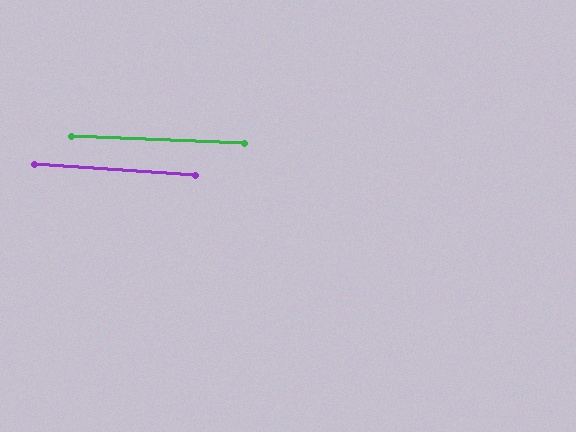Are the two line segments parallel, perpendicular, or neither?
Parallel — their directions differ by only 1.6°.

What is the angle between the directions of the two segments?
Approximately 2 degrees.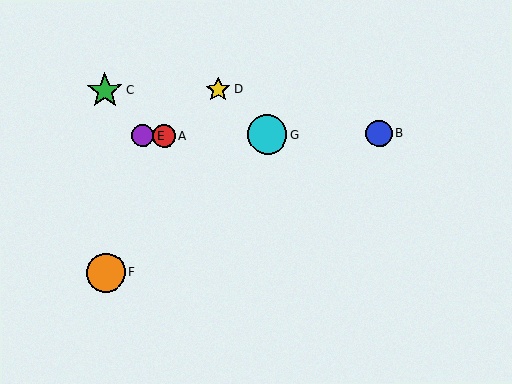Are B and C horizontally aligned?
No, B is at y≈133 and C is at y≈90.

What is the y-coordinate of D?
Object D is at y≈90.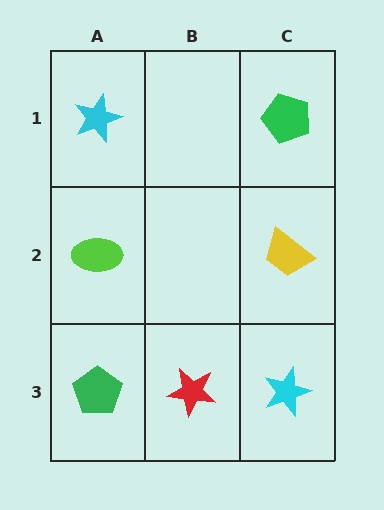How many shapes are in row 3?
3 shapes.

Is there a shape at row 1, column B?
No, that cell is empty.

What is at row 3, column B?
A red star.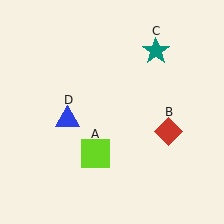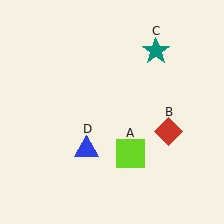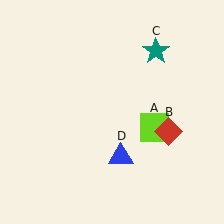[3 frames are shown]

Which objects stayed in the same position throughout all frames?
Red diamond (object B) and teal star (object C) remained stationary.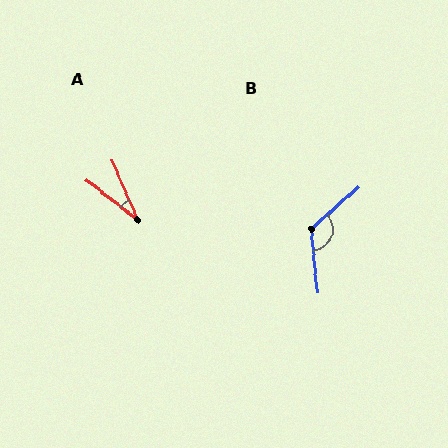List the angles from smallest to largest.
A (29°), B (126°).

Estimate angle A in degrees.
Approximately 29 degrees.